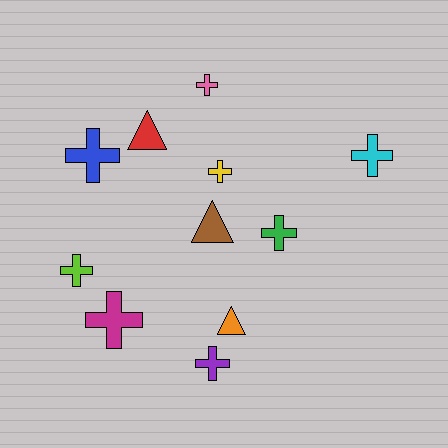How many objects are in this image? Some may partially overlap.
There are 11 objects.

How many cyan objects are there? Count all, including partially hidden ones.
There is 1 cyan object.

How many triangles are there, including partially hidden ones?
There are 3 triangles.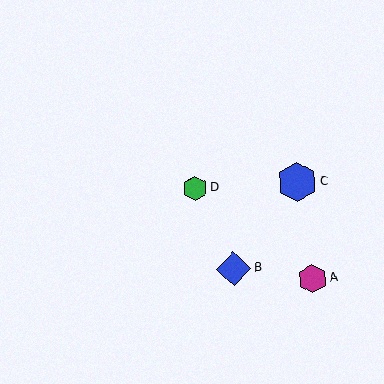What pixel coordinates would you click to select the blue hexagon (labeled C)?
Click at (297, 182) to select the blue hexagon C.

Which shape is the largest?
The blue hexagon (labeled C) is the largest.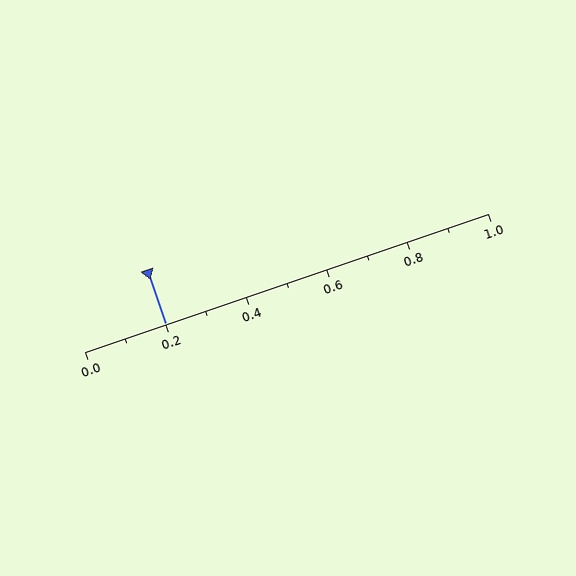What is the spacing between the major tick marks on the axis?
The major ticks are spaced 0.2 apart.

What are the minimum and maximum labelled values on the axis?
The axis runs from 0.0 to 1.0.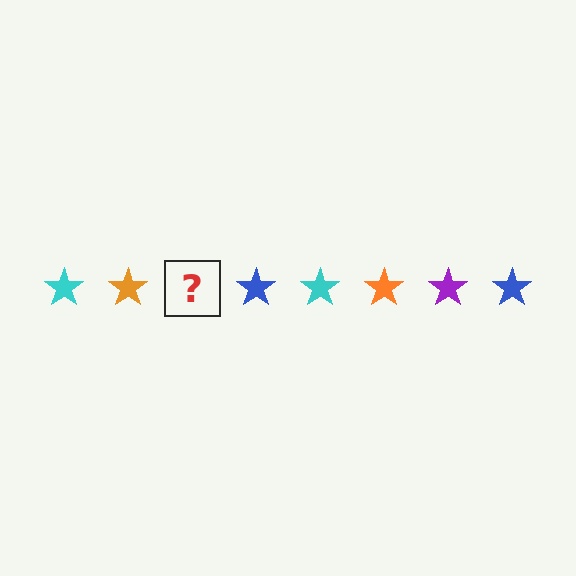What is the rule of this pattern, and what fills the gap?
The rule is that the pattern cycles through cyan, orange, purple, blue stars. The gap should be filled with a purple star.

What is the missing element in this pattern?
The missing element is a purple star.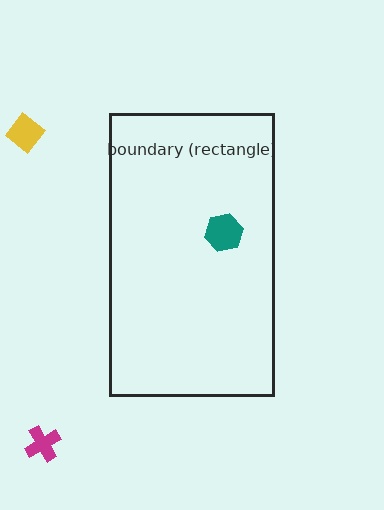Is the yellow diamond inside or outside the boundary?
Outside.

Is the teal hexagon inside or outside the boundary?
Inside.